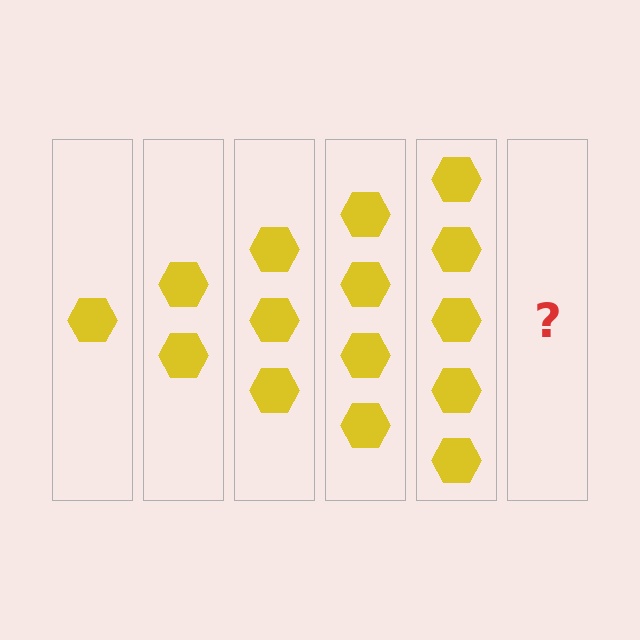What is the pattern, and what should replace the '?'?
The pattern is that each step adds one more hexagon. The '?' should be 6 hexagons.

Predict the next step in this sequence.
The next step is 6 hexagons.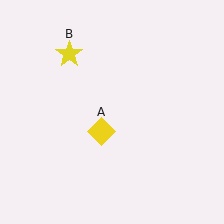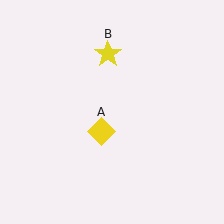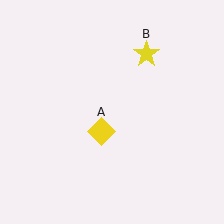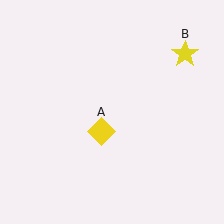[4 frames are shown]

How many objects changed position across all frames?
1 object changed position: yellow star (object B).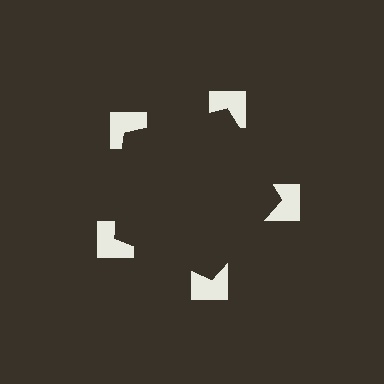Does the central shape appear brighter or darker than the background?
It typically appears slightly darker than the background, even though no actual brightness change is drawn.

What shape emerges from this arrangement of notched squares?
An illusory pentagon — its edges are inferred from the aligned wedge cuts in the notched squares, not physically drawn.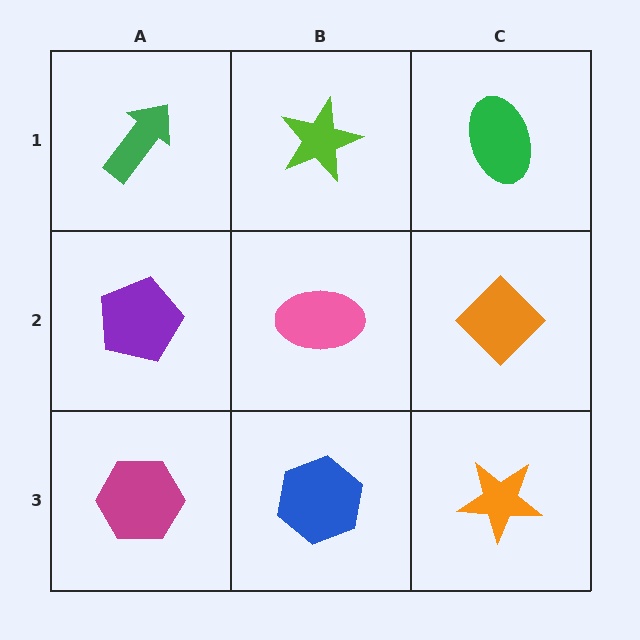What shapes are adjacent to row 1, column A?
A purple pentagon (row 2, column A), a lime star (row 1, column B).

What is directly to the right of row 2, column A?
A pink ellipse.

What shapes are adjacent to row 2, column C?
A green ellipse (row 1, column C), an orange star (row 3, column C), a pink ellipse (row 2, column B).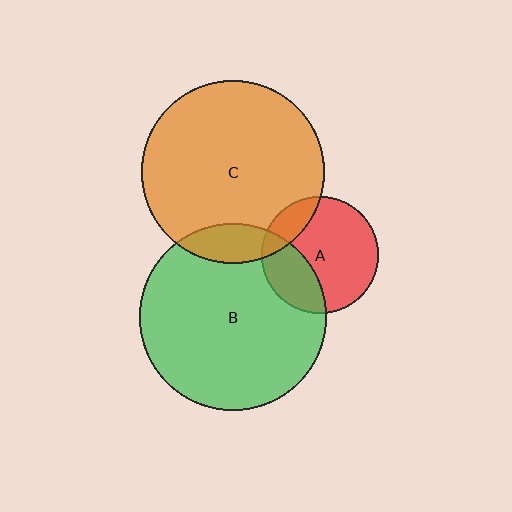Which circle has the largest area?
Circle B (green).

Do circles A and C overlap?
Yes.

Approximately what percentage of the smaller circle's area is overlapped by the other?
Approximately 15%.